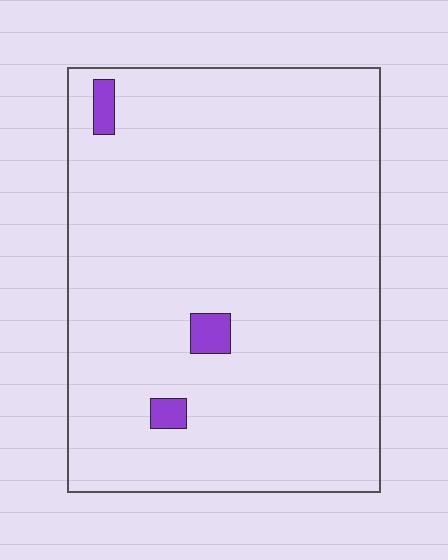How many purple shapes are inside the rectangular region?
3.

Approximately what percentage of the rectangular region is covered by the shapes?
Approximately 5%.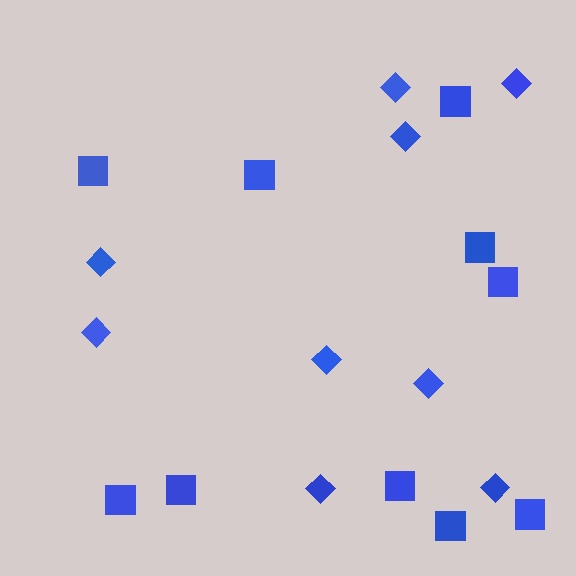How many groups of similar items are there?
There are 2 groups: one group of squares (10) and one group of diamonds (9).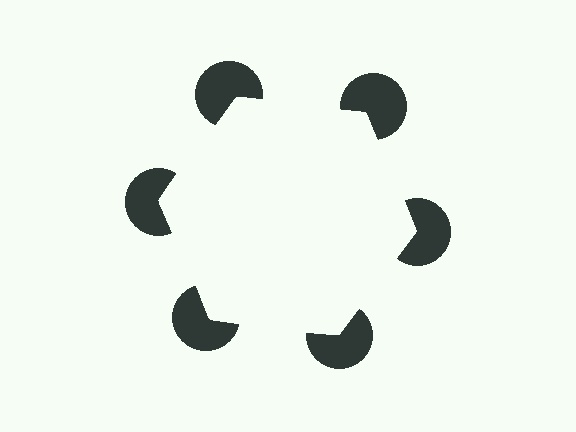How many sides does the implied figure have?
6 sides.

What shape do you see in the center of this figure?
An illusory hexagon — its edges are inferred from the aligned wedge cuts in the pac-man discs, not physically drawn.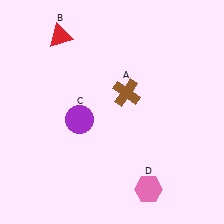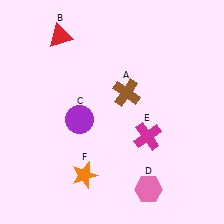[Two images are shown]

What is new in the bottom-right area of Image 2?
A magenta cross (E) was added in the bottom-right area of Image 2.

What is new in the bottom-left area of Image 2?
An orange star (F) was added in the bottom-left area of Image 2.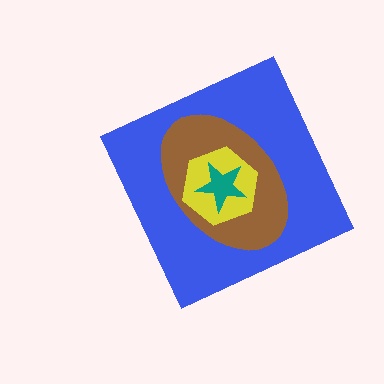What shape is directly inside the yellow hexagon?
The teal star.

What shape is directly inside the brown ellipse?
The yellow hexagon.